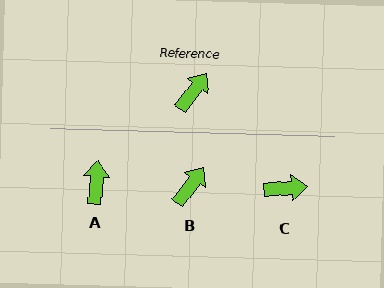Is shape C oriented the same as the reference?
No, it is off by about 48 degrees.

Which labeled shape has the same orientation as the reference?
B.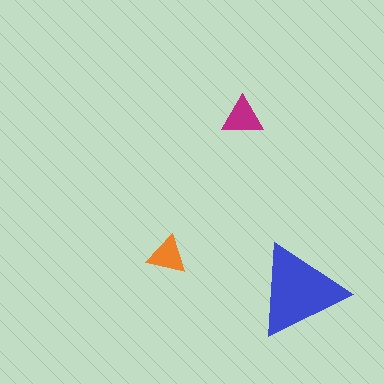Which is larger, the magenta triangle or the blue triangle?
The blue one.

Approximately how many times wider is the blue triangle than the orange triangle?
About 2.5 times wider.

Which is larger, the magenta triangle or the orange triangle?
The magenta one.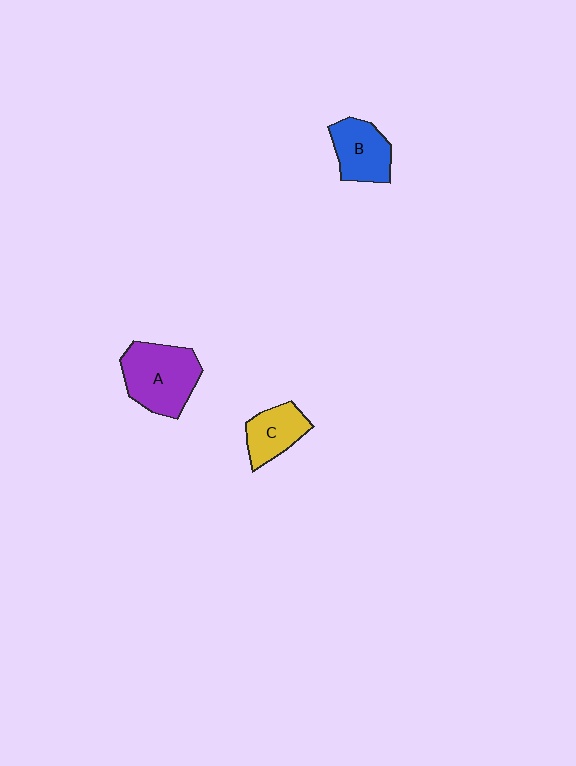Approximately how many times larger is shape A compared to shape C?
Approximately 1.7 times.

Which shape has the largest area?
Shape A (purple).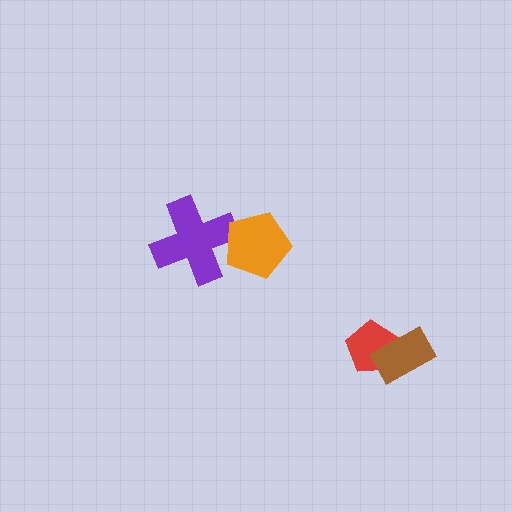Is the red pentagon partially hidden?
Yes, it is partially covered by another shape.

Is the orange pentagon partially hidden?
No, no other shape covers it.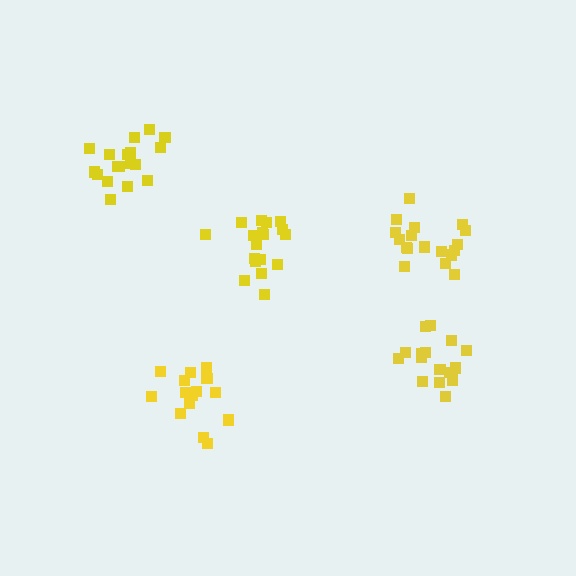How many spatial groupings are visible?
There are 5 spatial groupings.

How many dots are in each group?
Group 1: 17 dots, Group 2: 18 dots, Group 3: 18 dots, Group 4: 18 dots, Group 5: 17 dots (88 total).